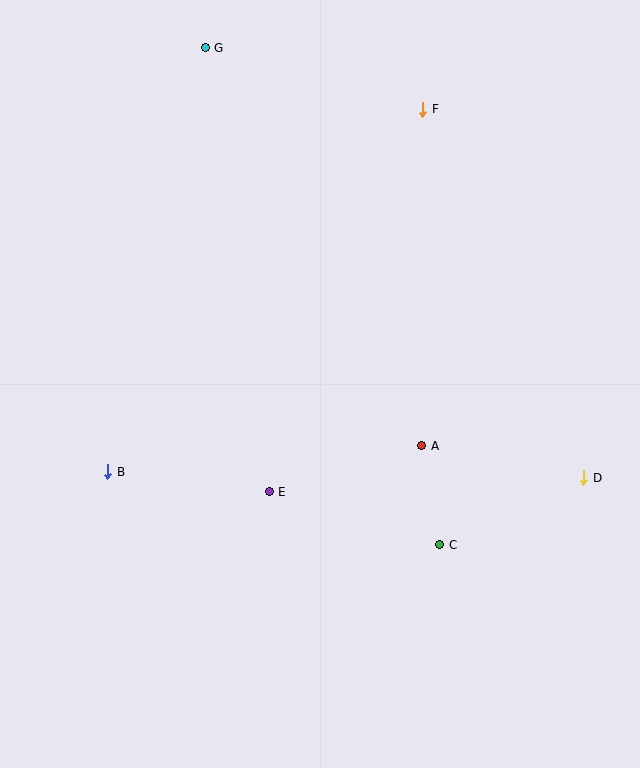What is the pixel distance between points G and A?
The distance between G and A is 453 pixels.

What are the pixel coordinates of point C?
Point C is at (440, 545).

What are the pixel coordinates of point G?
Point G is at (205, 48).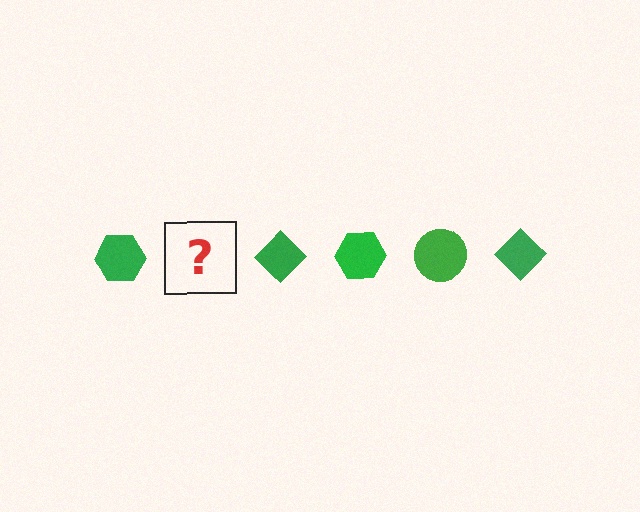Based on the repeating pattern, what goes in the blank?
The blank should be a green circle.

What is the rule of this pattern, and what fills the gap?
The rule is that the pattern cycles through hexagon, circle, diamond shapes in green. The gap should be filled with a green circle.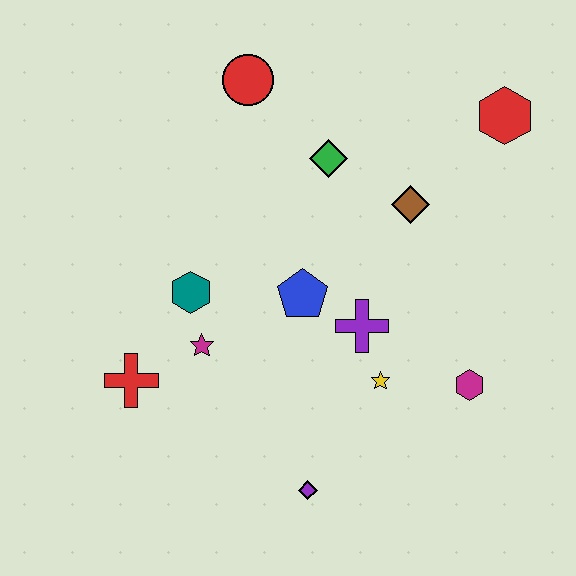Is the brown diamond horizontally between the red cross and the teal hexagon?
No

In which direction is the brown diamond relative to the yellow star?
The brown diamond is above the yellow star.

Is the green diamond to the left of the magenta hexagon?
Yes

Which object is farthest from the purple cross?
The red circle is farthest from the purple cross.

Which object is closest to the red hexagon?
The brown diamond is closest to the red hexagon.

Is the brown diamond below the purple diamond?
No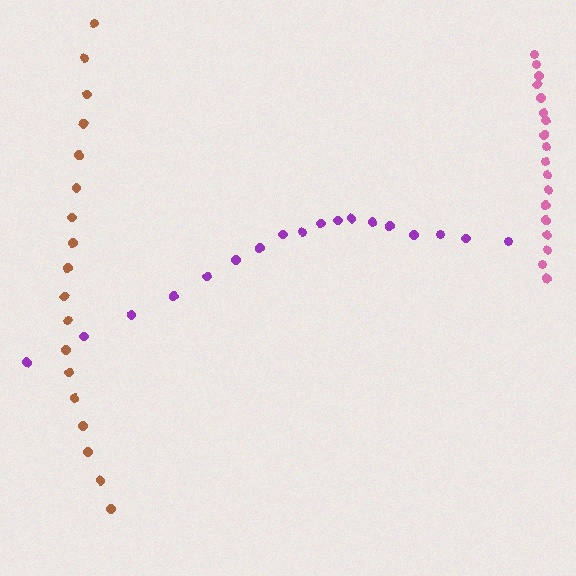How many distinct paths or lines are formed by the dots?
There are 3 distinct paths.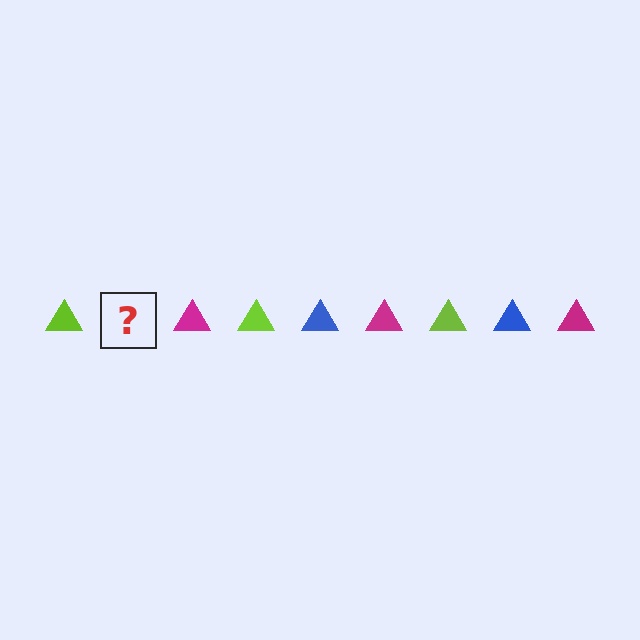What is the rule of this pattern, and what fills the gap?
The rule is that the pattern cycles through lime, blue, magenta triangles. The gap should be filled with a blue triangle.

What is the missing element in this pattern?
The missing element is a blue triangle.